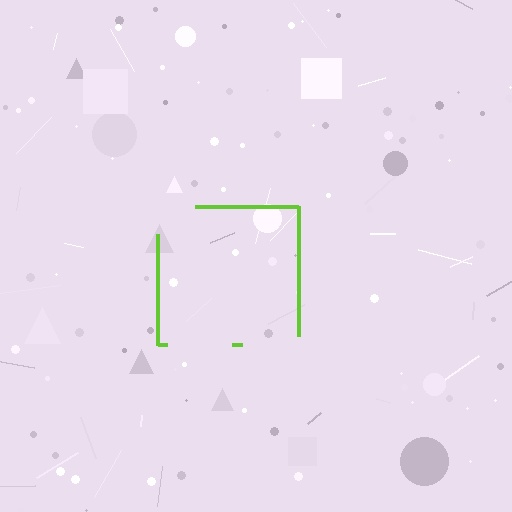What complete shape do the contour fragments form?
The contour fragments form a square.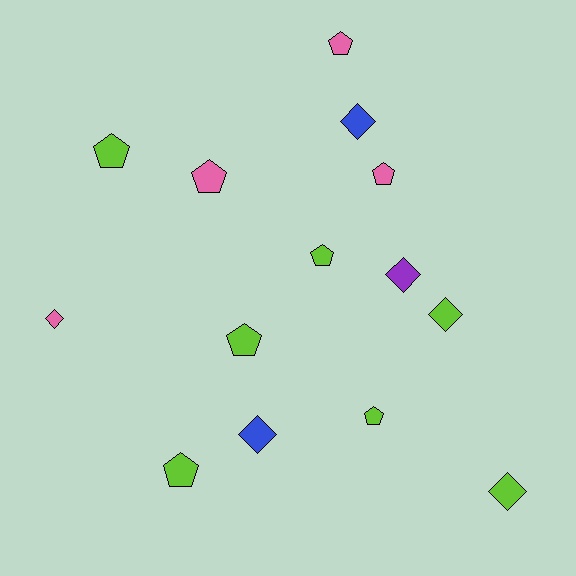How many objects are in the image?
There are 14 objects.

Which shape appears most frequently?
Pentagon, with 8 objects.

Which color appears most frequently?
Lime, with 7 objects.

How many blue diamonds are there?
There are 2 blue diamonds.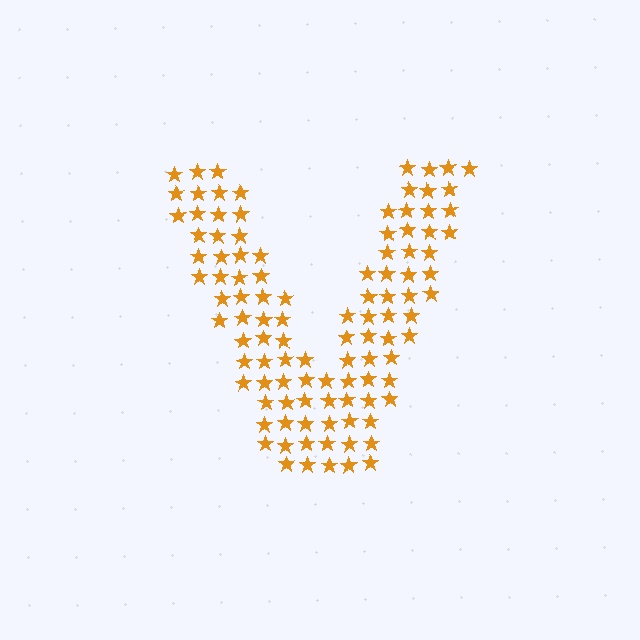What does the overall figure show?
The overall figure shows the letter V.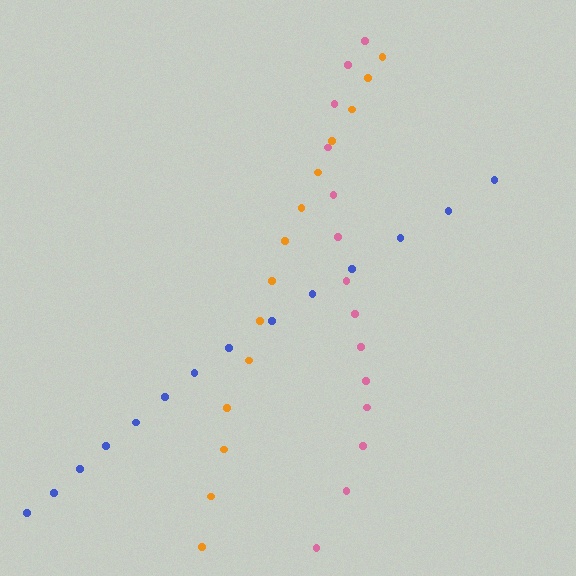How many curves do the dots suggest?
There are 3 distinct paths.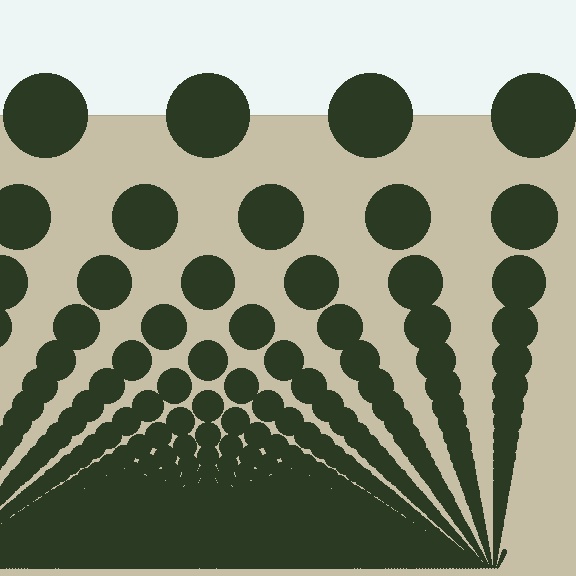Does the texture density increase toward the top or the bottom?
Density increases toward the bottom.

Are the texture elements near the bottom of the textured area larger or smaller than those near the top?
Smaller. The gradient is inverted — elements near the bottom are smaller and denser.